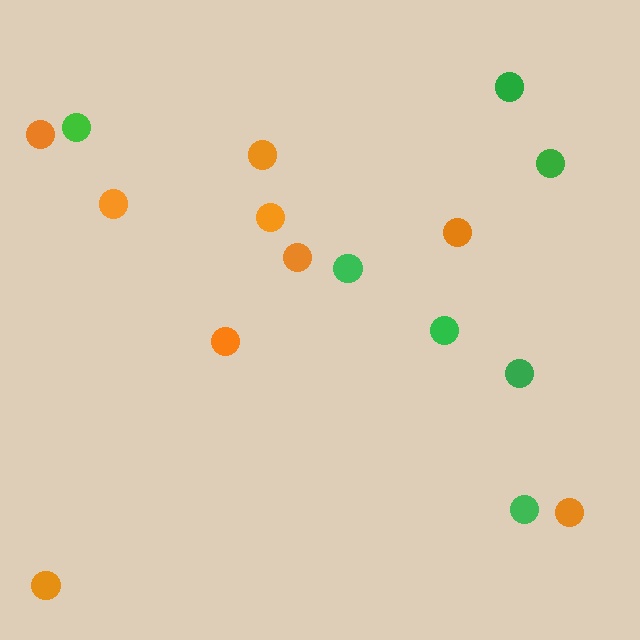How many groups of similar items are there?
There are 2 groups: one group of green circles (7) and one group of orange circles (9).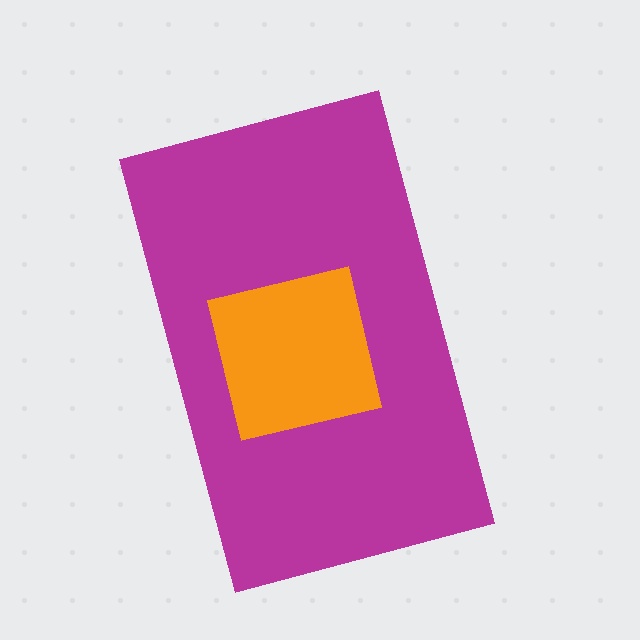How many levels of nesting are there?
2.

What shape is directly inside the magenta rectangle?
The orange square.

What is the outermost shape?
The magenta rectangle.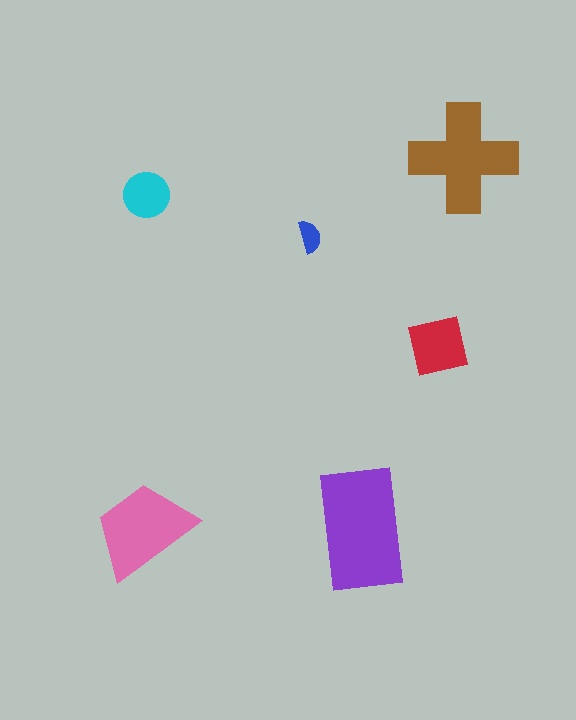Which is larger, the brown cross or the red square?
The brown cross.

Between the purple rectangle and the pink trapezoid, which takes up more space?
The purple rectangle.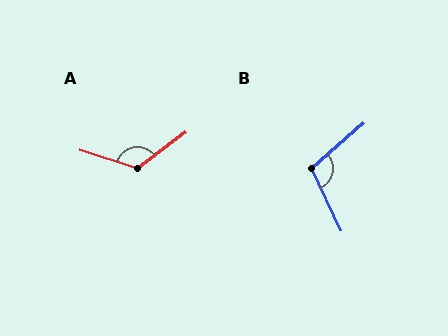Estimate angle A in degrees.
Approximately 125 degrees.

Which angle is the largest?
A, at approximately 125 degrees.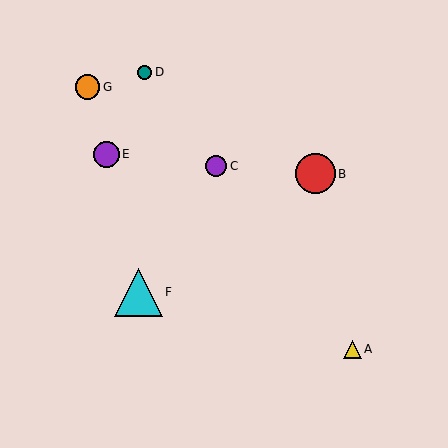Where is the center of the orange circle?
The center of the orange circle is at (87, 87).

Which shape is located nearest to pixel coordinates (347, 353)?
The yellow triangle (labeled A) at (352, 349) is nearest to that location.